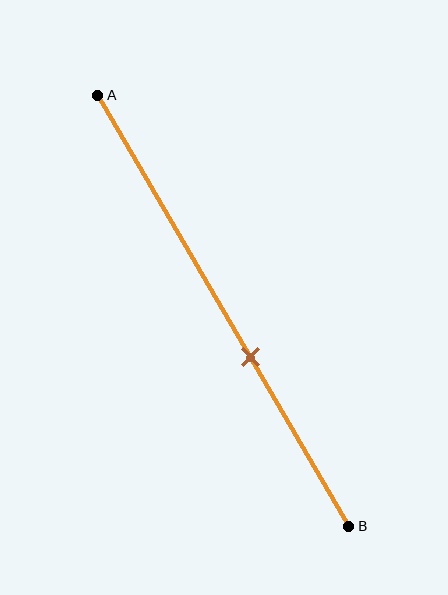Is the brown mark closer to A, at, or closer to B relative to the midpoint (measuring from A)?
The brown mark is closer to point B than the midpoint of segment AB.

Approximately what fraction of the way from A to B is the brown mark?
The brown mark is approximately 60% of the way from A to B.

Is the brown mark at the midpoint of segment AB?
No, the mark is at about 60% from A, not at the 50% midpoint.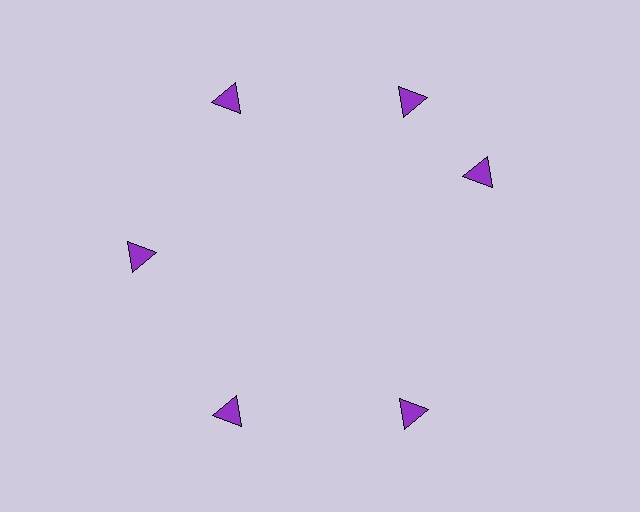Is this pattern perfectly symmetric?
No. The 6 purple triangles are arranged in a ring, but one element near the 3 o'clock position is rotated out of alignment along the ring, breaking the 6-fold rotational symmetry.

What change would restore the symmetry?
The symmetry would be restored by rotating it back into even spacing with its neighbors so that all 6 triangles sit at equal angles and equal distance from the center.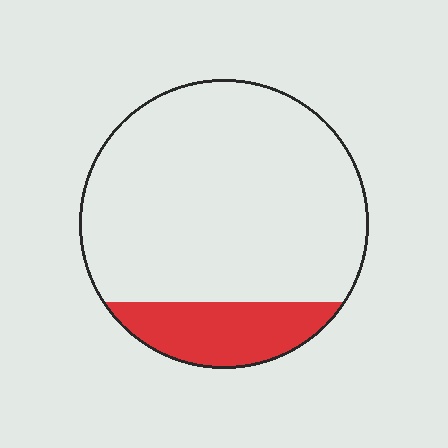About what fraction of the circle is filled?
About one sixth (1/6).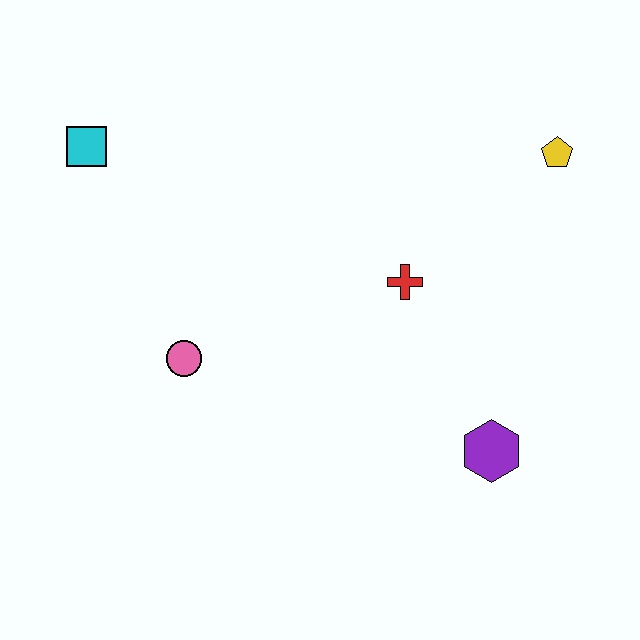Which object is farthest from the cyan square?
The purple hexagon is farthest from the cyan square.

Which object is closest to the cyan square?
The pink circle is closest to the cyan square.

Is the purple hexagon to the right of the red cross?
Yes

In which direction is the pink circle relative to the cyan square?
The pink circle is below the cyan square.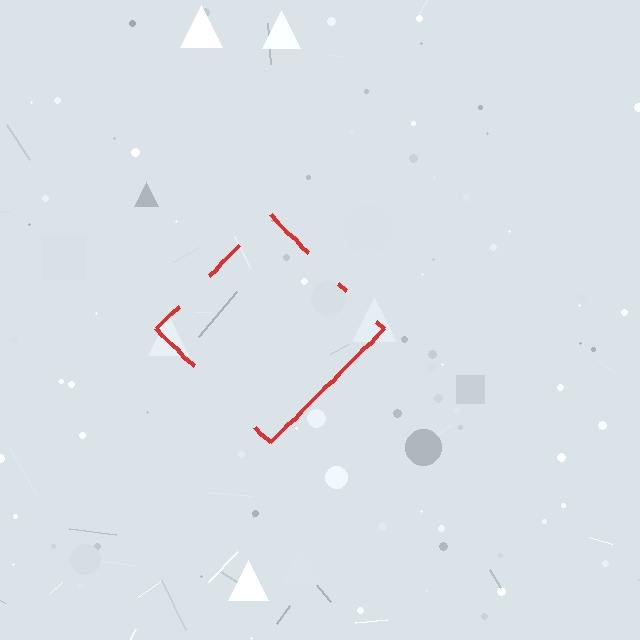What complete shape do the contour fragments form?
The contour fragments form a diamond.